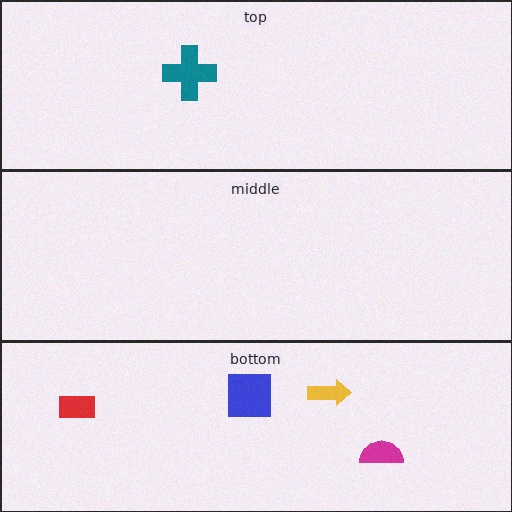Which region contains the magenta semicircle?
The bottom region.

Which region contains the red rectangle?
The bottom region.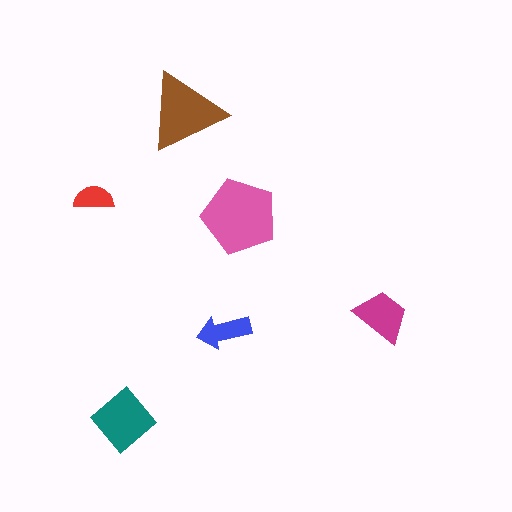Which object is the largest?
The pink pentagon.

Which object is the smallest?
The red semicircle.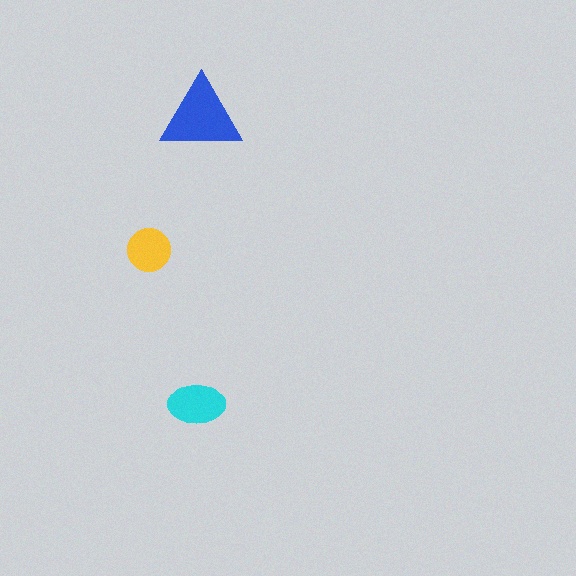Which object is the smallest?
The yellow circle.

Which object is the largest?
The blue triangle.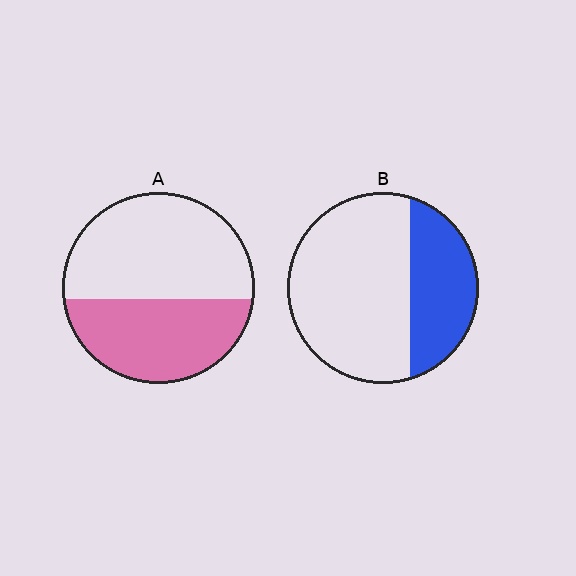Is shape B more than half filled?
No.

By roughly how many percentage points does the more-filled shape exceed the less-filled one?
By roughly 10 percentage points (A over B).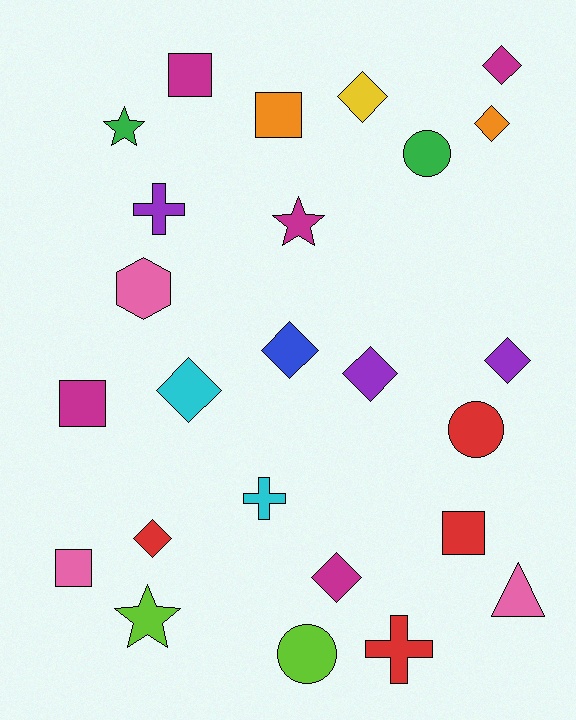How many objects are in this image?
There are 25 objects.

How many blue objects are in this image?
There is 1 blue object.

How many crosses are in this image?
There are 3 crosses.